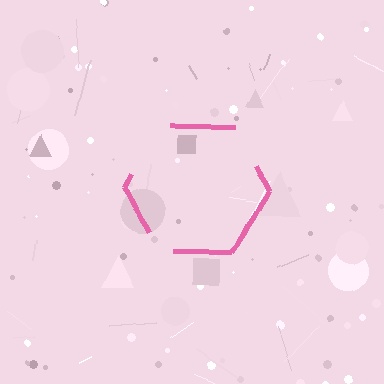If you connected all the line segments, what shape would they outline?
They would outline a hexagon.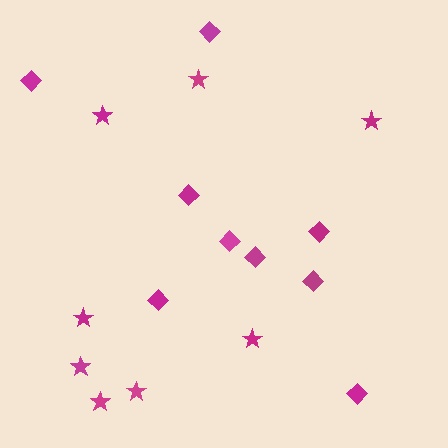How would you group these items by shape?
There are 2 groups: one group of diamonds (9) and one group of stars (8).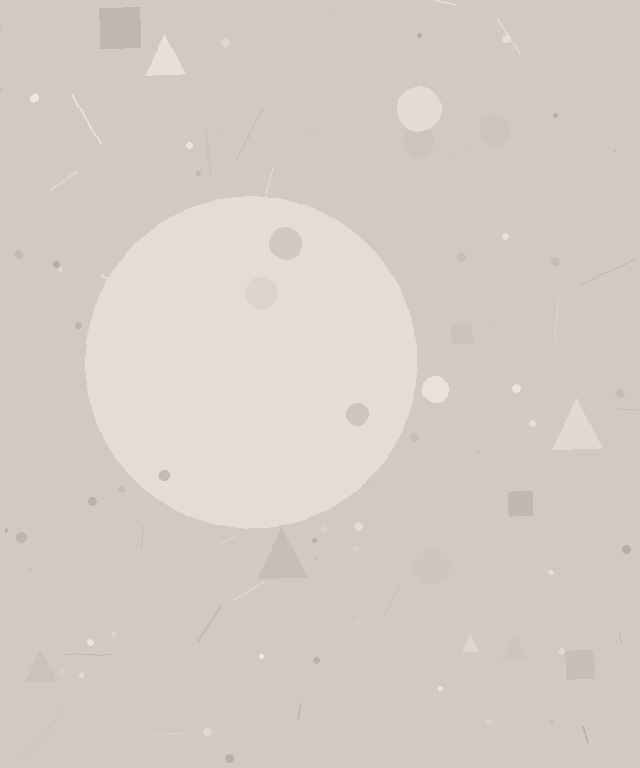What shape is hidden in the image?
A circle is hidden in the image.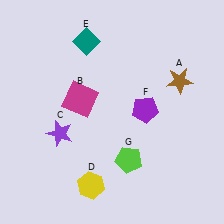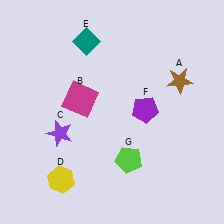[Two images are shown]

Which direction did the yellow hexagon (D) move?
The yellow hexagon (D) moved left.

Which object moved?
The yellow hexagon (D) moved left.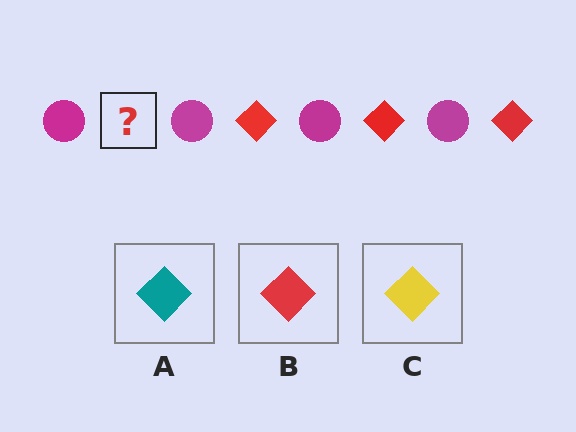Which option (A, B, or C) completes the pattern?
B.